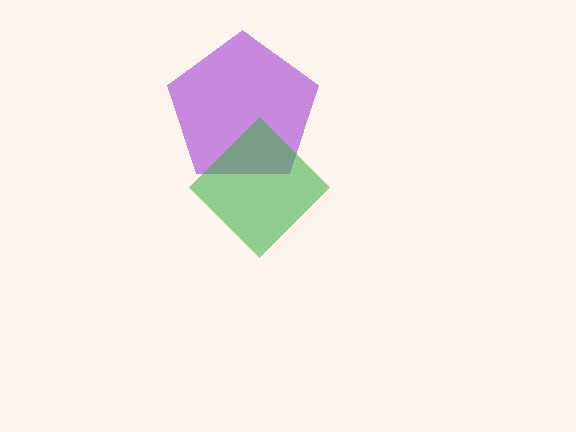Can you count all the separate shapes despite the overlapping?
Yes, there are 2 separate shapes.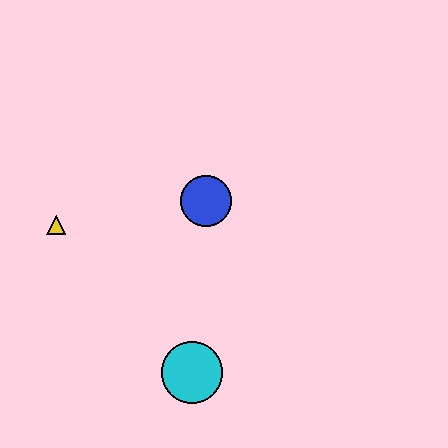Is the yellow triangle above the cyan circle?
Yes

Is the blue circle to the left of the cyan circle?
No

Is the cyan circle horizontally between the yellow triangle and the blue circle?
Yes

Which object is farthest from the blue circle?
The cyan circle is farthest from the blue circle.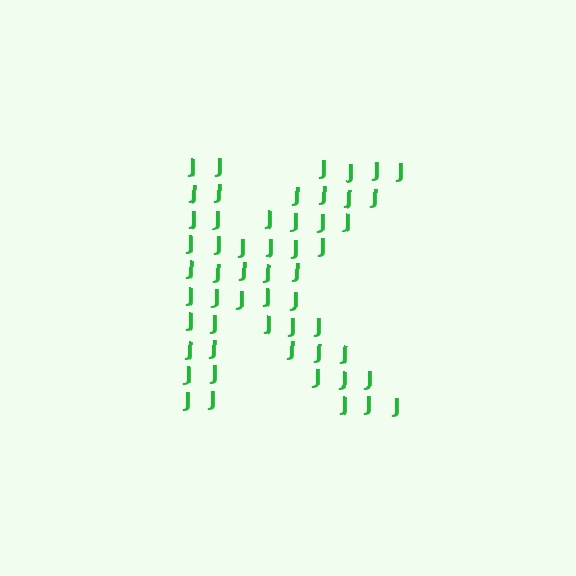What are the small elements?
The small elements are letter J's.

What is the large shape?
The large shape is the letter K.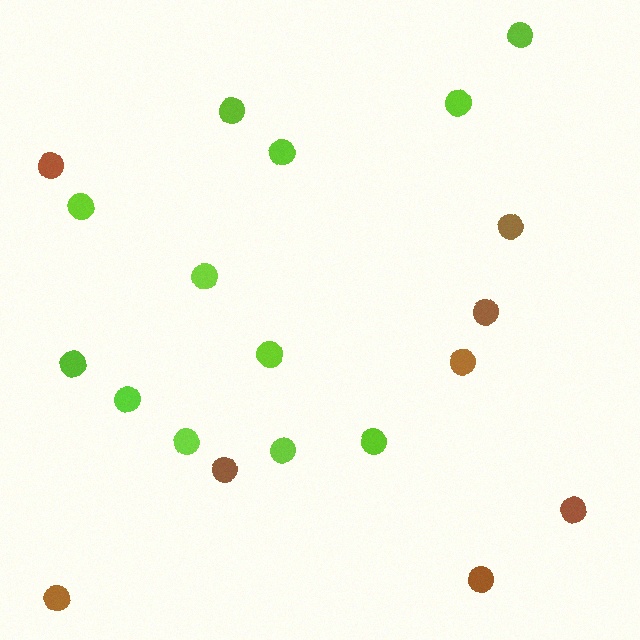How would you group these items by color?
There are 2 groups: one group of brown circles (8) and one group of lime circles (12).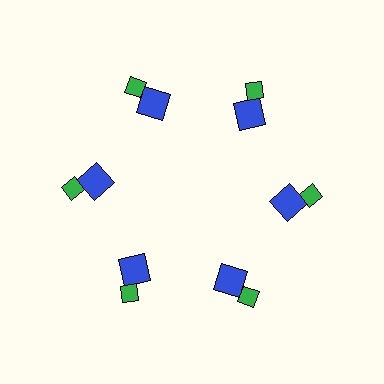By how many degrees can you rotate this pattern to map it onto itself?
The pattern maps onto itself every 60 degrees of rotation.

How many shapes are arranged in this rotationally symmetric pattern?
There are 12 shapes, arranged in 6 groups of 2.